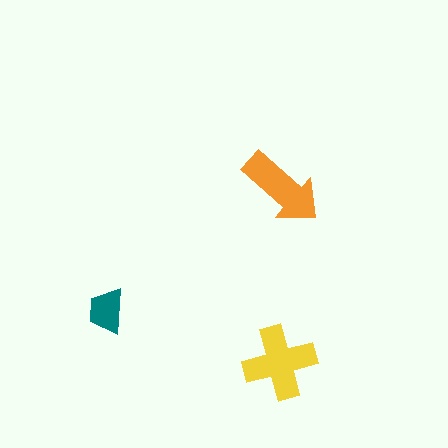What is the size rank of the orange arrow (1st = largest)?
2nd.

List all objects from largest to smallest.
The yellow cross, the orange arrow, the teal trapezoid.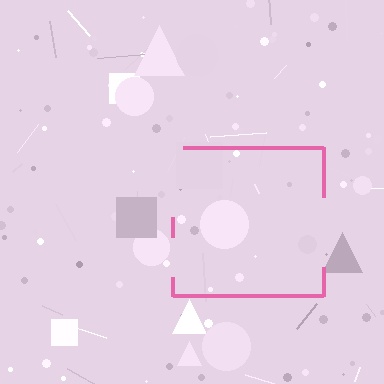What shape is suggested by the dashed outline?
The dashed outline suggests a square.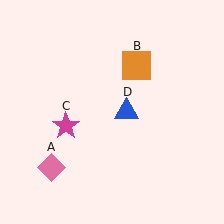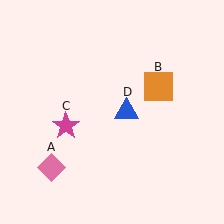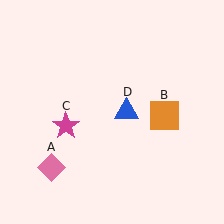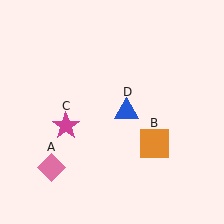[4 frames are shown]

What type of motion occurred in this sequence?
The orange square (object B) rotated clockwise around the center of the scene.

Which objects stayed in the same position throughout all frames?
Pink diamond (object A) and magenta star (object C) and blue triangle (object D) remained stationary.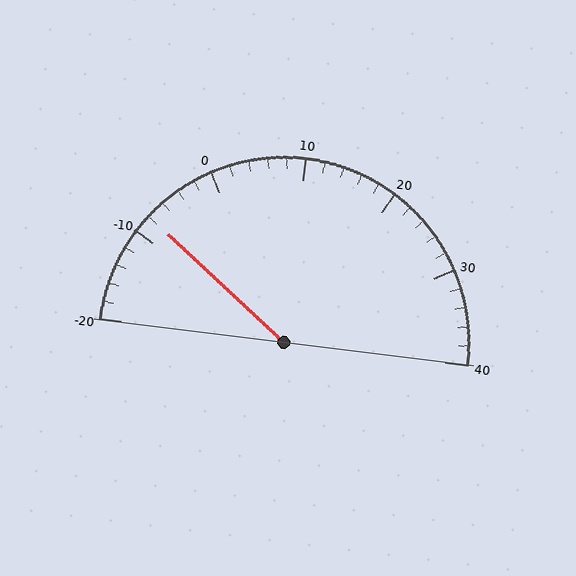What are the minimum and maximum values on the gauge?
The gauge ranges from -20 to 40.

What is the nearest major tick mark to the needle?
The nearest major tick mark is -10.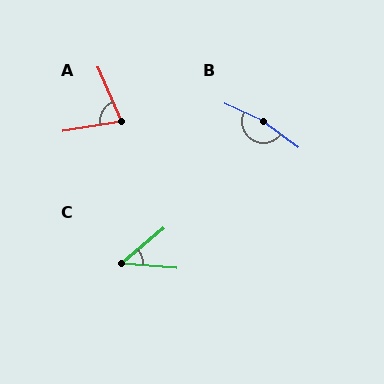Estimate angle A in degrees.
Approximately 76 degrees.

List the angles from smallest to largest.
C (44°), A (76°), B (168°).